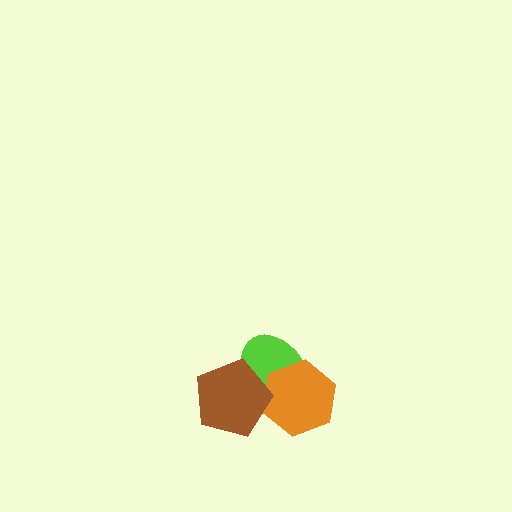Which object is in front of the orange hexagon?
The brown pentagon is in front of the orange hexagon.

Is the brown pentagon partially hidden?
No, no other shape covers it.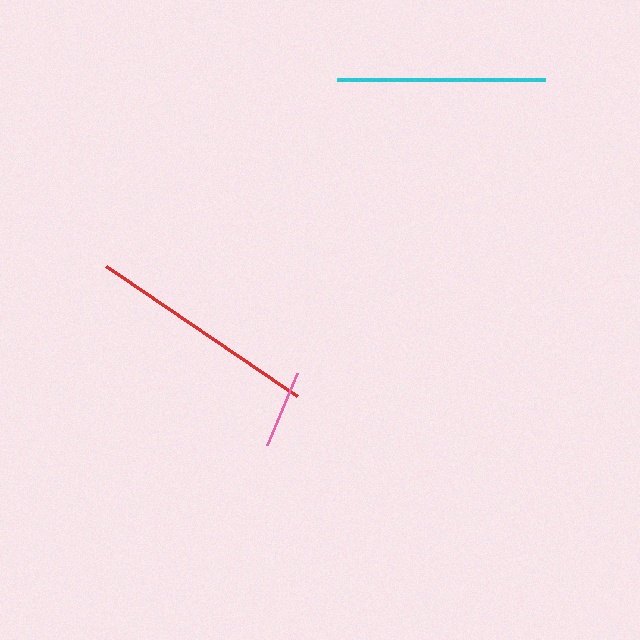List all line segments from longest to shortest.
From longest to shortest: red, cyan, pink.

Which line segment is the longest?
The red line is the longest at approximately 231 pixels.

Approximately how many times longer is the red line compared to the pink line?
The red line is approximately 3.0 times the length of the pink line.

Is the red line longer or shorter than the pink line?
The red line is longer than the pink line.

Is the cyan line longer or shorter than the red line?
The red line is longer than the cyan line.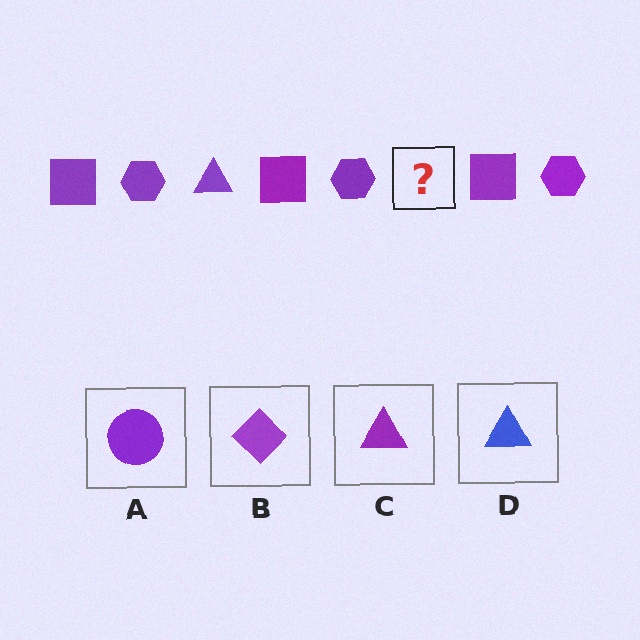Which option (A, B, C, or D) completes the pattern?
C.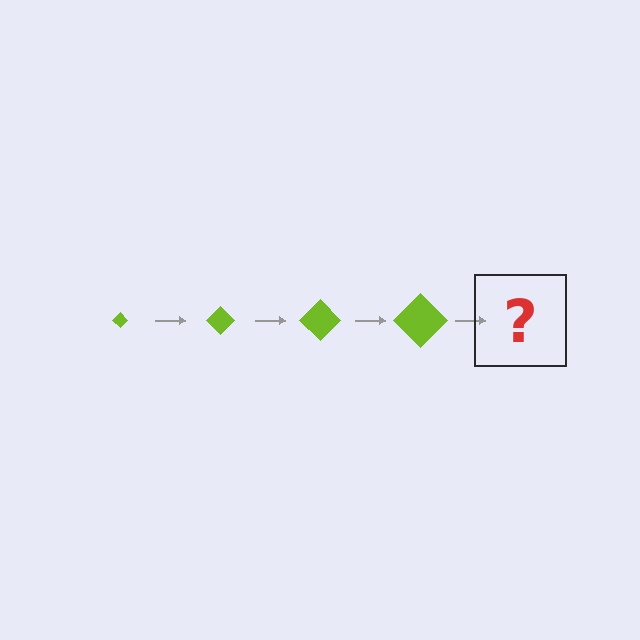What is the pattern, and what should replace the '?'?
The pattern is that the diamond gets progressively larger each step. The '?' should be a lime diamond, larger than the previous one.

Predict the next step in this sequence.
The next step is a lime diamond, larger than the previous one.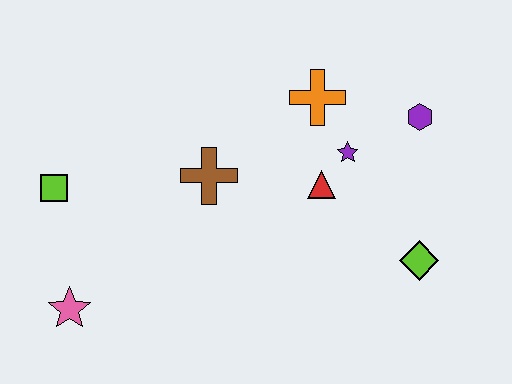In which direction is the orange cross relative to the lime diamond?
The orange cross is above the lime diamond.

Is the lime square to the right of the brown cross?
No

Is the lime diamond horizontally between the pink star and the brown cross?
No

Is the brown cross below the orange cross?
Yes